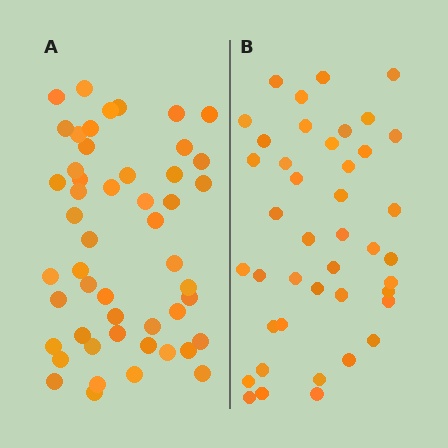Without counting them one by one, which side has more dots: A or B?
Region A (the left region) has more dots.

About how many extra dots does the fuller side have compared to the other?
Region A has roughly 8 or so more dots than region B.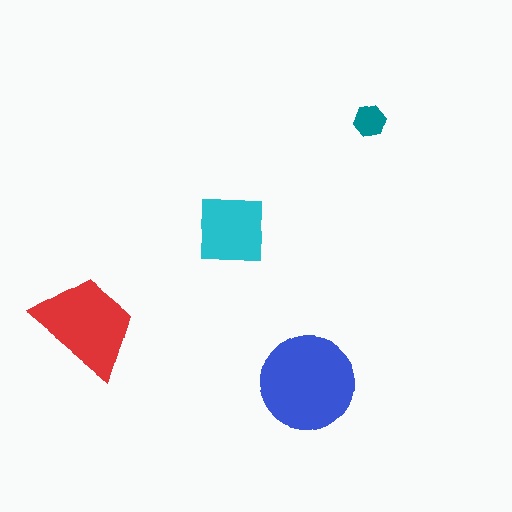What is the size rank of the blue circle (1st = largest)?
1st.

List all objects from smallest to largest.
The teal hexagon, the cyan square, the red trapezoid, the blue circle.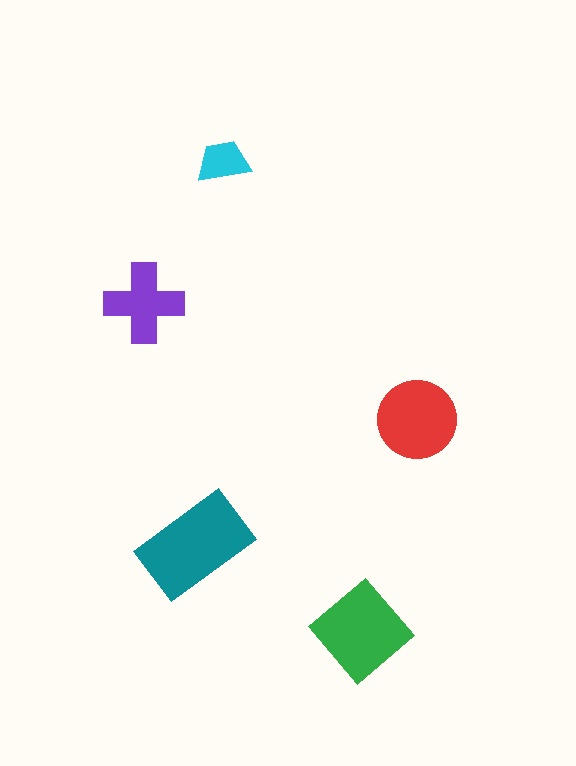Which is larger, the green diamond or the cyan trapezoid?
The green diamond.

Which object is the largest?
The teal rectangle.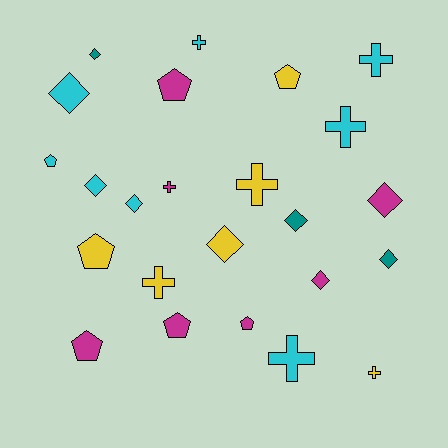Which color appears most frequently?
Cyan, with 8 objects.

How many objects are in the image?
There are 24 objects.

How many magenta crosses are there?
There is 1 magenta cross.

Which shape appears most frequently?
Diamond, with 9 objects.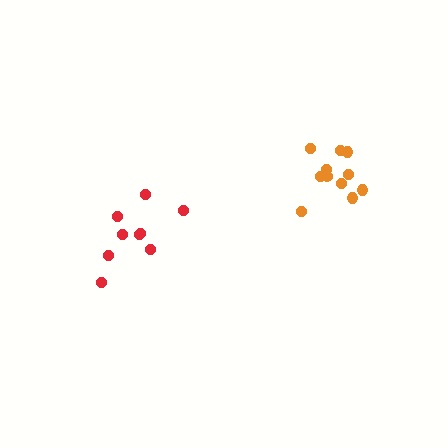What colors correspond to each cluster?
The clusters are colored: orange, red.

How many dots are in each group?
Group 1: 11 dots, Group 2: 9 dots (20 total).